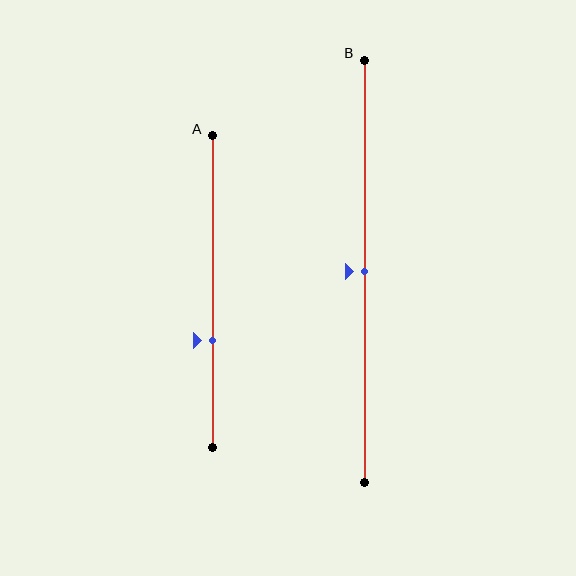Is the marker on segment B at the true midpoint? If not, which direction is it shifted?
Yes, the marker on segment B is at the true midpoint.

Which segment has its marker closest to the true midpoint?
Segment B has its marker closest to the true midpoint.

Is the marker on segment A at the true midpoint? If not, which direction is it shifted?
No, the marker on segment A is shifted downward by about 16% of the segment length.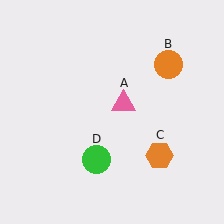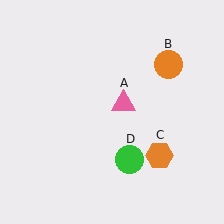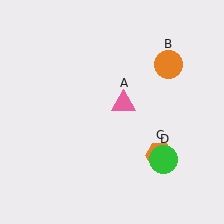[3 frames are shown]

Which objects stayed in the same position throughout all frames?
Pink triangle (object A) and orange circle (object B) and orange hexagon (object C) remained stationary.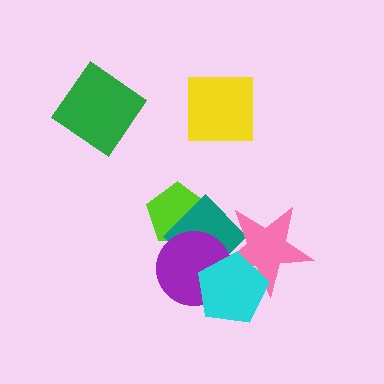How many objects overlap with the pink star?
3 objects overlap with the pink star.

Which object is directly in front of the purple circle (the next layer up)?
The pink star is directly in front of the purple circle.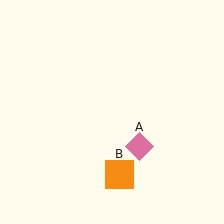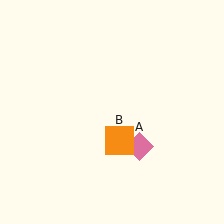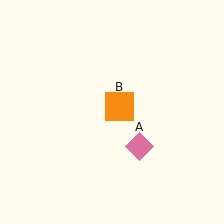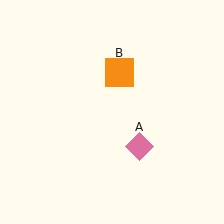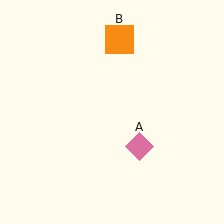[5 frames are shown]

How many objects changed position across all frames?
1 object changed position: orange square (object B).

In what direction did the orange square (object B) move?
The orange square (object B) moved up.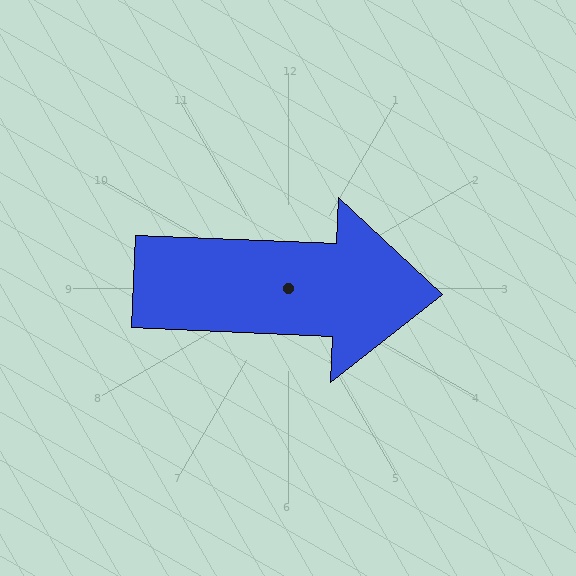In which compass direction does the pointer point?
East.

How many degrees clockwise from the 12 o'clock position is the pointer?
Approximately 92 degrees.